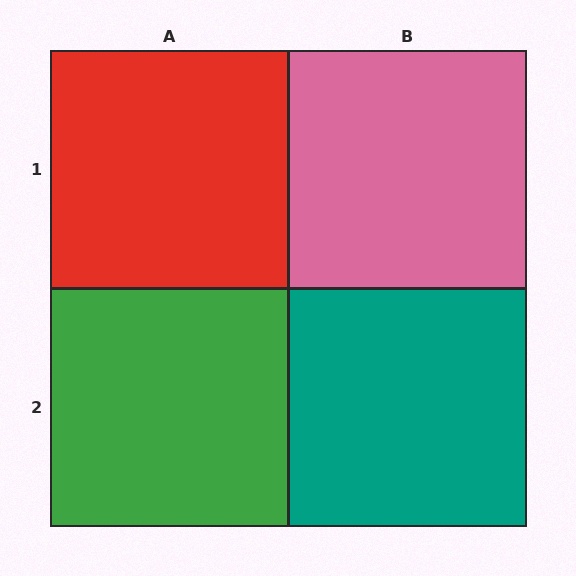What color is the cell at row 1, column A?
Red.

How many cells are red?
1 cell is red.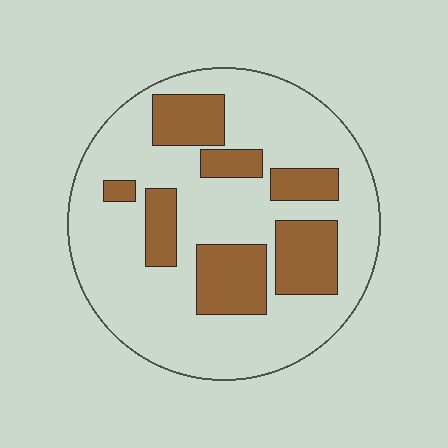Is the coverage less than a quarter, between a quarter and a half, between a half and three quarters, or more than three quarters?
Between a quarter and a half.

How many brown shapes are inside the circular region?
7.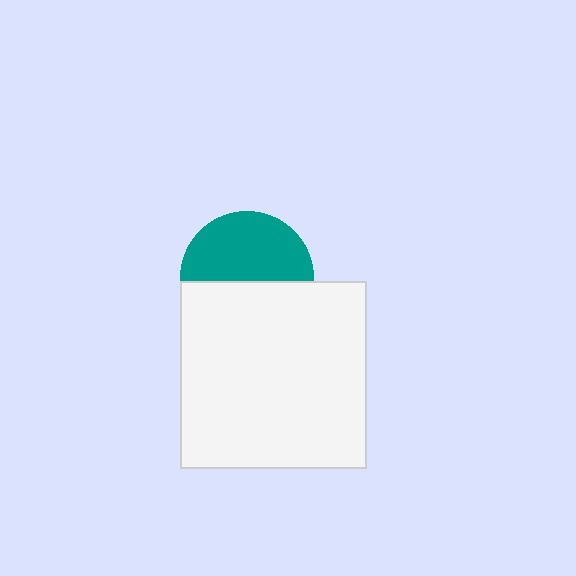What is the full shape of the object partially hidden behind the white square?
The partially hidden object is a teal circle.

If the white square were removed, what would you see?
You would see the complete teal circle.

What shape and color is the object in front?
The object in front is a white square.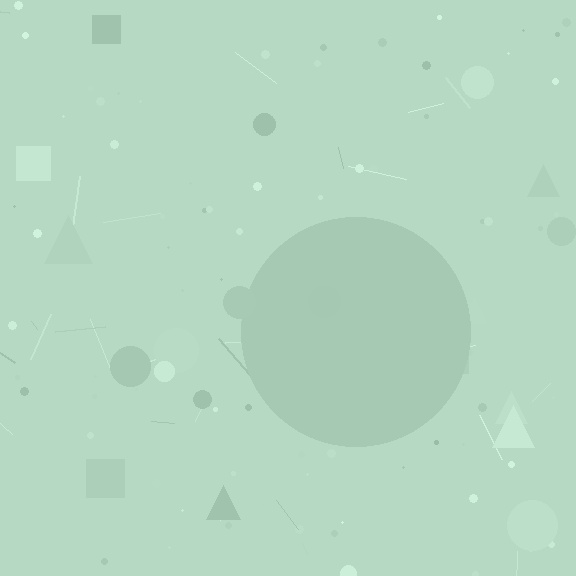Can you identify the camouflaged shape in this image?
The camouflaged shape is a circle.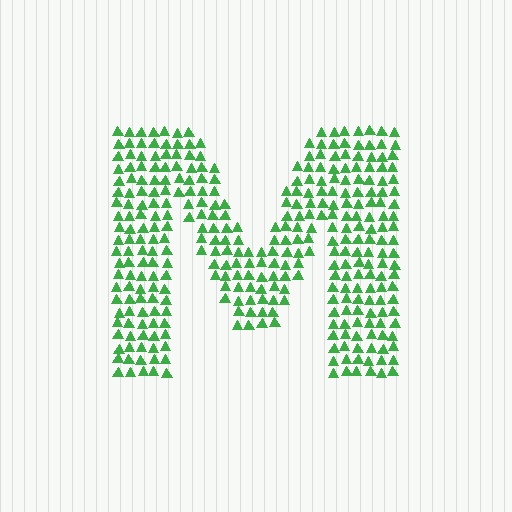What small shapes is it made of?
It is made of small triangles.